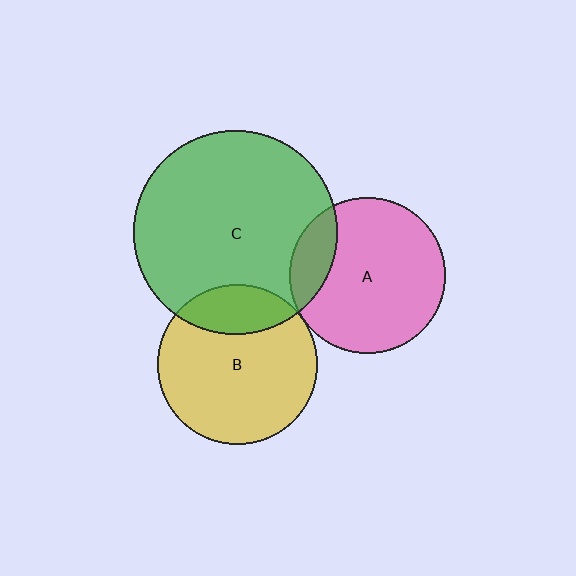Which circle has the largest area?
Circle C (green).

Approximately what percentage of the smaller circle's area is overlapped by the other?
Approximately 20%.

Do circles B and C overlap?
Yes.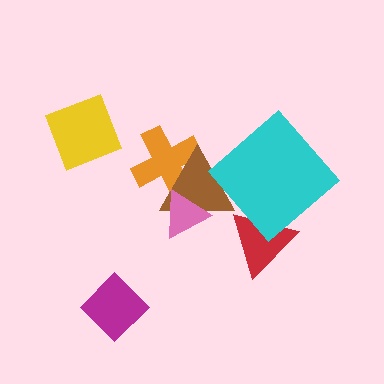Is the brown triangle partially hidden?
Yes, it is partially covered by another shape.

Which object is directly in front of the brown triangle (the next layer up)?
The cyan diamond is directly in front of the brown triangle.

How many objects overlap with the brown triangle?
3 objects overlap with the brown triangle.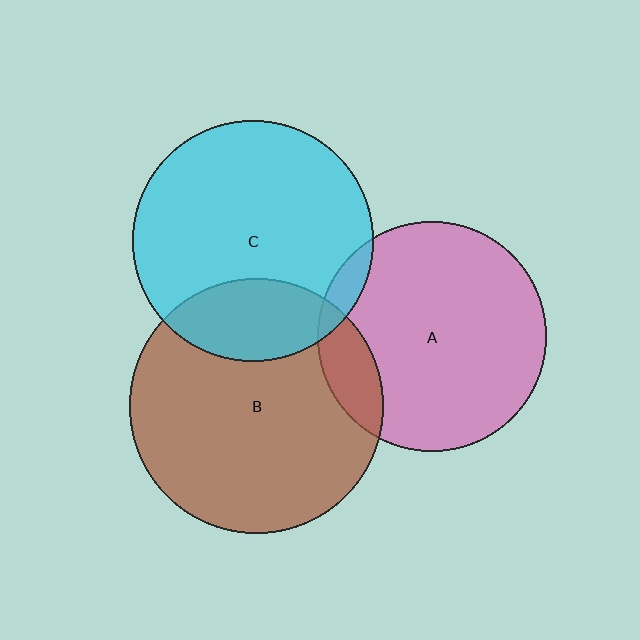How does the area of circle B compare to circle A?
Approximately 1.2 times.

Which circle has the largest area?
Circle B (brown).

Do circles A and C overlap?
Yes.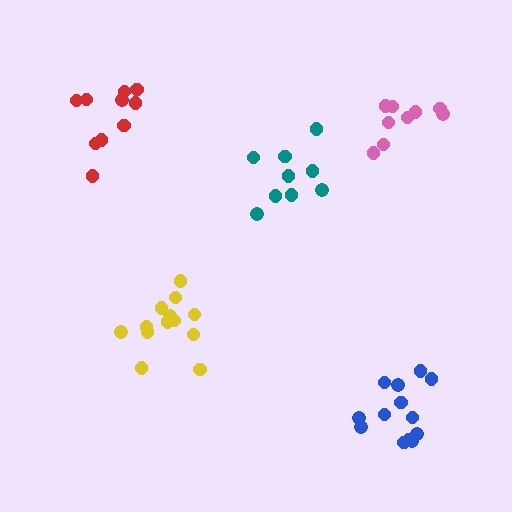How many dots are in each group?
Group 1: 9 dots, Group 2: 13 dots, Group 3: 13 dots, Group 4: 9 dots, Group 5: 10 dots (54 total).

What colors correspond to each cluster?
The clusters are colored: teal, blue, yellow, pink, red.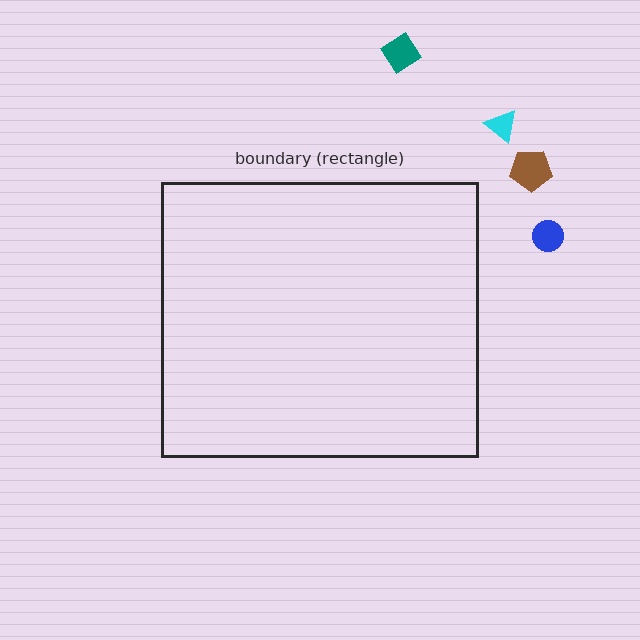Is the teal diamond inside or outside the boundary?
Outside.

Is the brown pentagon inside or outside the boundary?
Outside.